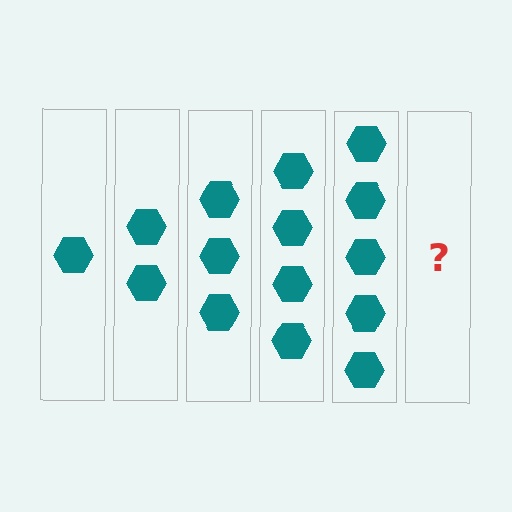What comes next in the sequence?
The next element should be 6 hexagons.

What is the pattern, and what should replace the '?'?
The pattern is that each step adds one more hexagon. The '?' should be 6 hexagons.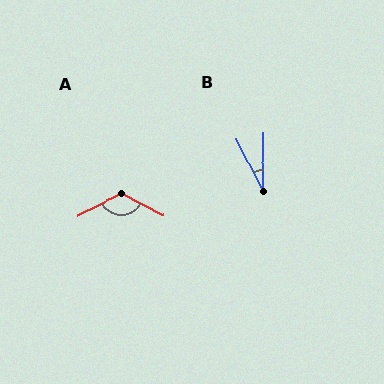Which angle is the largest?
A, at approximately 127 degrees.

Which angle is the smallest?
B, at approximately 27 degrees.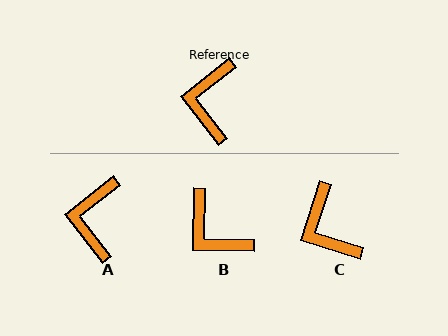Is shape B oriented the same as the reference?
No, it is off by about 51 degrees.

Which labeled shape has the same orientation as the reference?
A.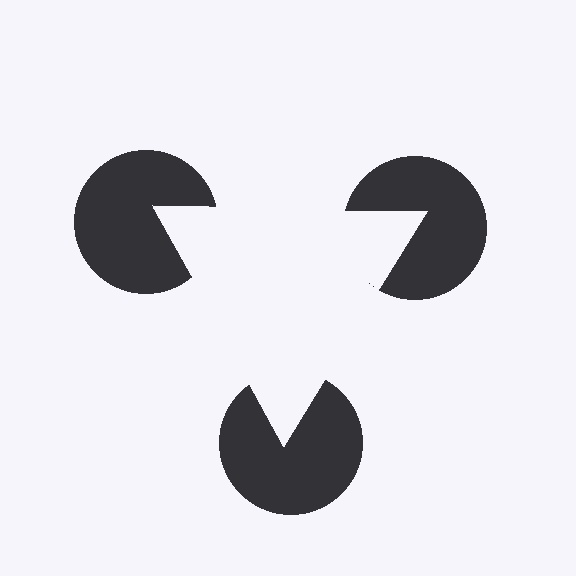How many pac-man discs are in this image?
There are 3 — one at each vertex of the illusory triangle.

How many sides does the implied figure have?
3 sides.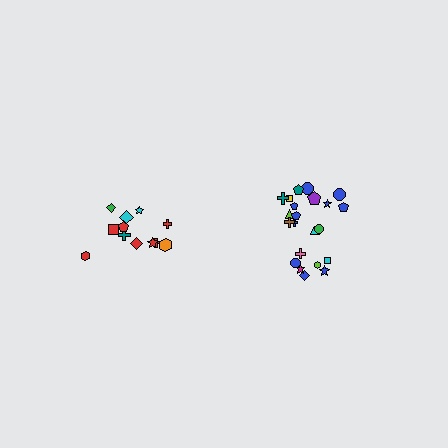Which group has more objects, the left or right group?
The right group.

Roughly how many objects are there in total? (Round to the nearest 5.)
Roughly 35 objects in total.